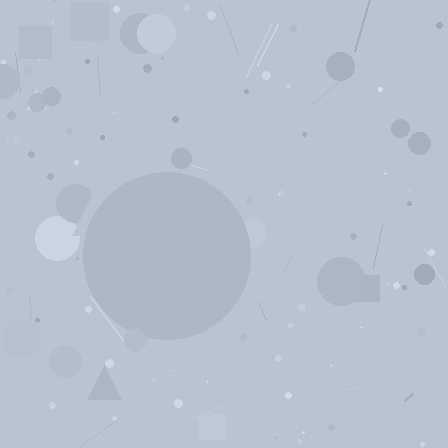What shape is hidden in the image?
A circle is hidden in the image.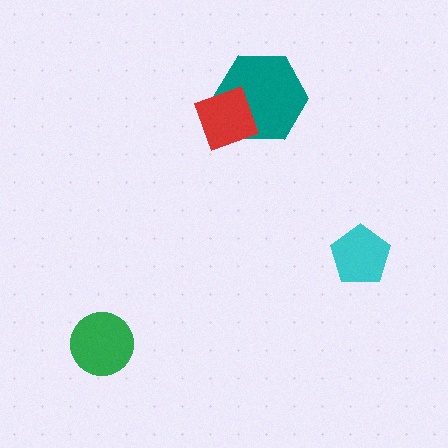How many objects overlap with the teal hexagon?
1 object overlaps with the teal hexagon.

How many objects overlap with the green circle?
0 objects overlap with the green circle.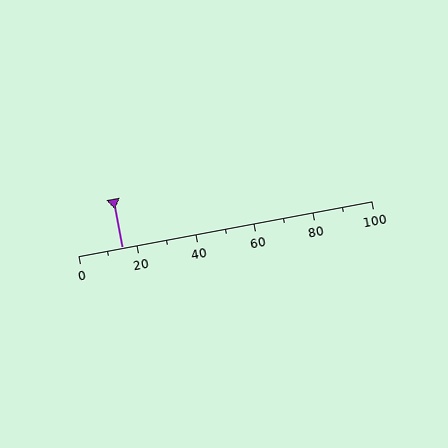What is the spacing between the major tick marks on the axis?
The major ticks are spaced 20 apart.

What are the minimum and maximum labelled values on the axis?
The axis runs from 0 to 100.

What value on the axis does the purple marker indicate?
The marker indicates approximately 15.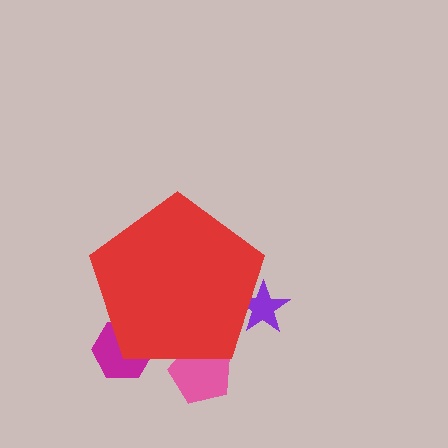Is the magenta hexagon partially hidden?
Yes, the magenta hexagon is partially hidden behind the red pentagon.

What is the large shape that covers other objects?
A red pentagon.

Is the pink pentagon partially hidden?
Yes, the pink pentagon is partially hidden behind the red pentagon.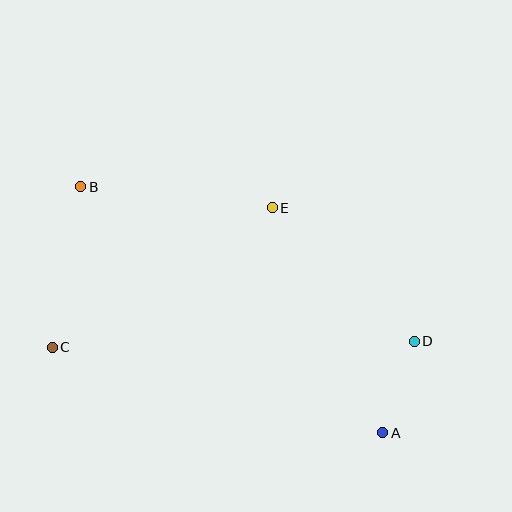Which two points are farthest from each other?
Points A and B are farthest from each other.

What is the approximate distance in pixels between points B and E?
The distance between B and E is approximately 193 pixels.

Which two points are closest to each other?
Points A and D are closest to each other.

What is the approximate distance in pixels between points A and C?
The distance between A and C is approximately 341 pixels.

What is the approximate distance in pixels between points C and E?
The distance between C and E is approximately 260 pixels.